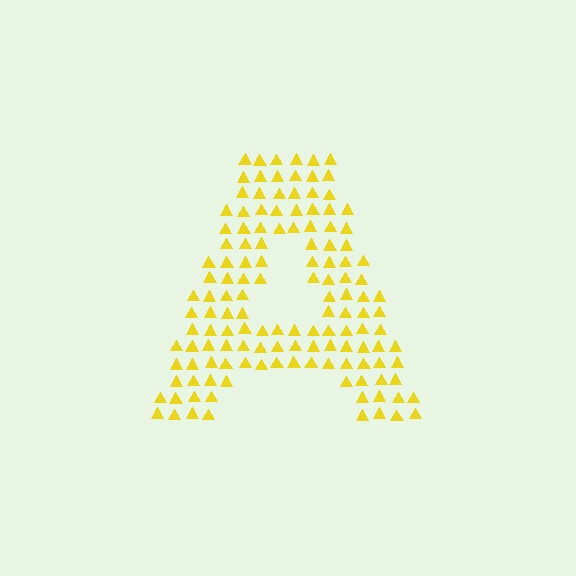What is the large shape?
The large shape is the letter A.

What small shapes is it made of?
It is made of small triangles.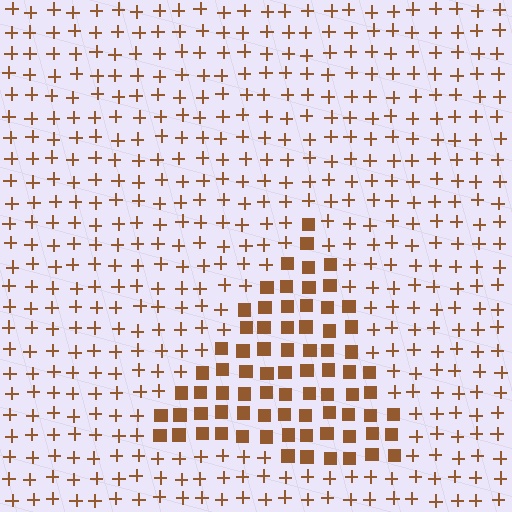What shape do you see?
I see a triangle.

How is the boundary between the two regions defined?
The boundary is defined by a change in element shape: squares inside vs. plus signs outside. All elements share the same color and spacing.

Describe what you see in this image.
The image is filled with small brown elements arranged in a uniform grid. A triangle-shaped region contains squares, while the surrounding area contains plus signs. The boundary is defined purely by the change in element shape.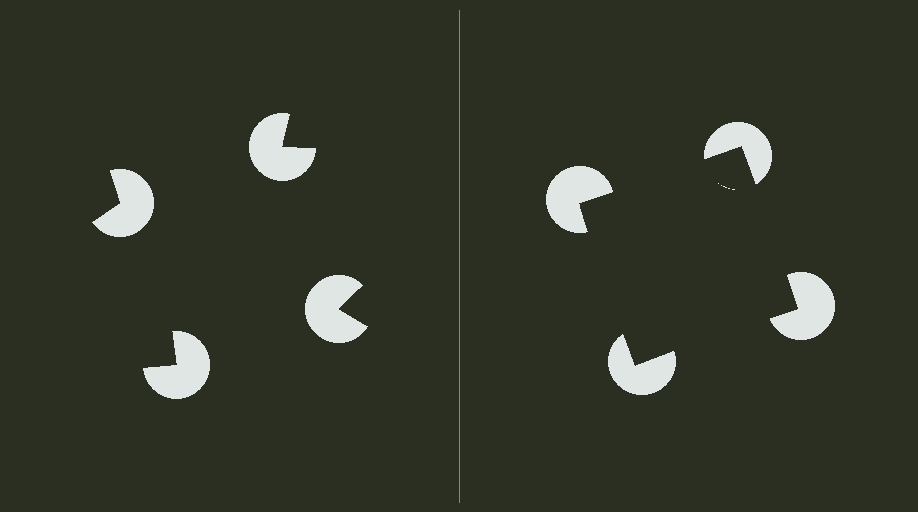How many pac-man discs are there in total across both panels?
8 — 4 on each side.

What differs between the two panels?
The pac-man discs are positioned identically on both sides; only the wedge orientations differ. On the right they align to a square; on the left they are misaligned.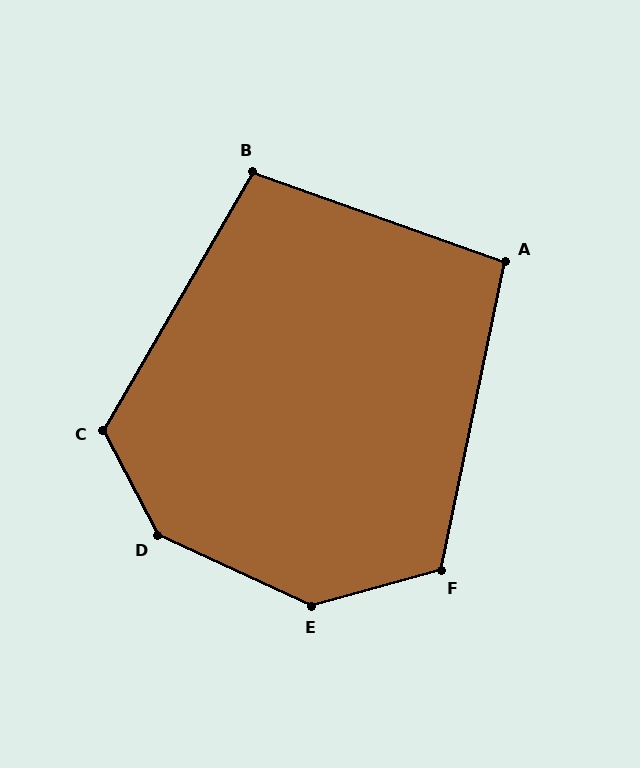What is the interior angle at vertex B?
Approximately 101 degrees (obtuse).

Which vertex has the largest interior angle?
D, at approximately 142 degrees.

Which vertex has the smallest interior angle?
A, at approximately 98 degrees.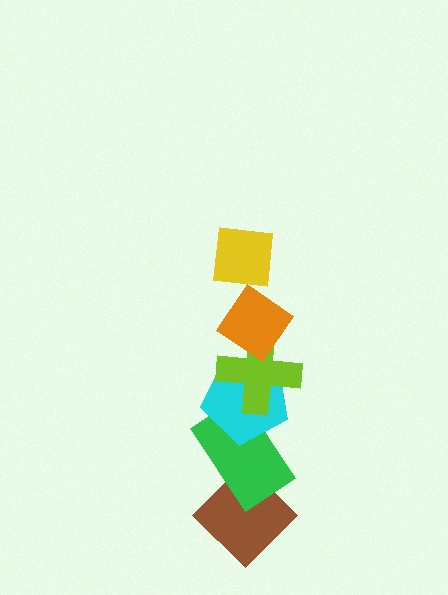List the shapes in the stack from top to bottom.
From top to bottom: the yellow square, the orange diamond, the lime cross, the cyan pentagon, the green rectangle, the brown diamond.